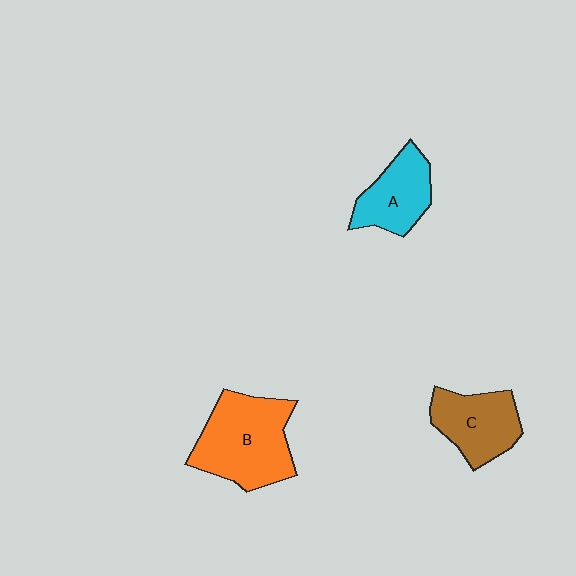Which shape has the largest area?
Shape B (orange).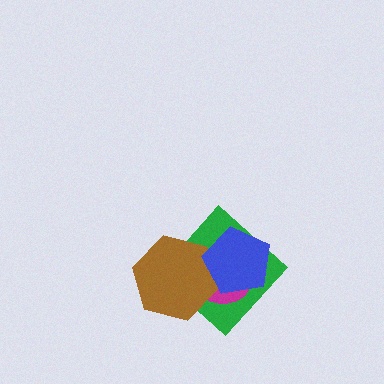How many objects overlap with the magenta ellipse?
3 objects overlap with the magenta ellipse.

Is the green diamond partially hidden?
Yes, it is partially covered by another shape.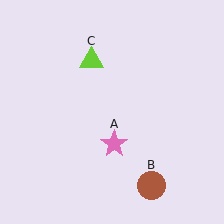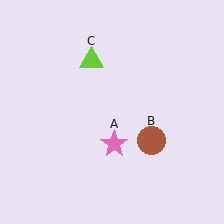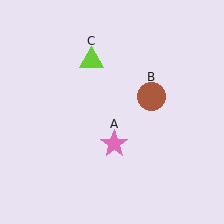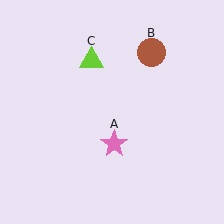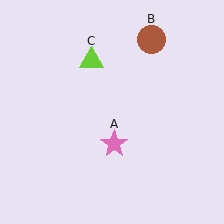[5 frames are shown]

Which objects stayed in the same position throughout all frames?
Pink star (object A) and lime triangle (object C) remained stationary.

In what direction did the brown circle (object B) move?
The brown circle (object B) moved up.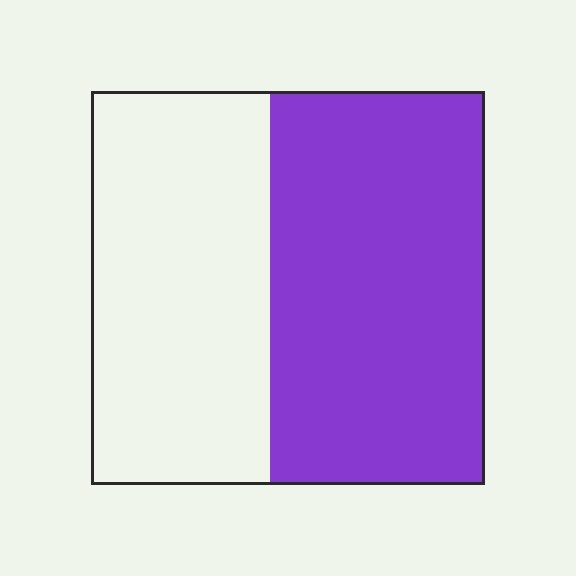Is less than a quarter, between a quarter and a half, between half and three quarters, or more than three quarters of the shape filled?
Between half and three quarters.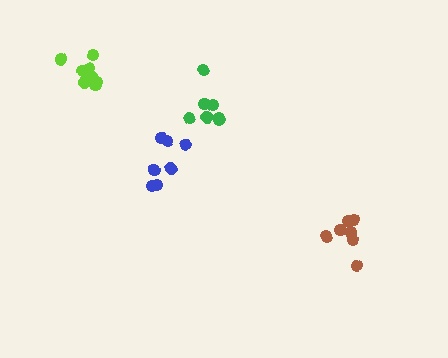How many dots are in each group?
Group 1: 7 dots, Group 2: 7 dots, Group 3: 9 dots, Group 4: 7 dots (30 total).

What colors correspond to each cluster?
The clusters are colored: green, brown, lime, blue.